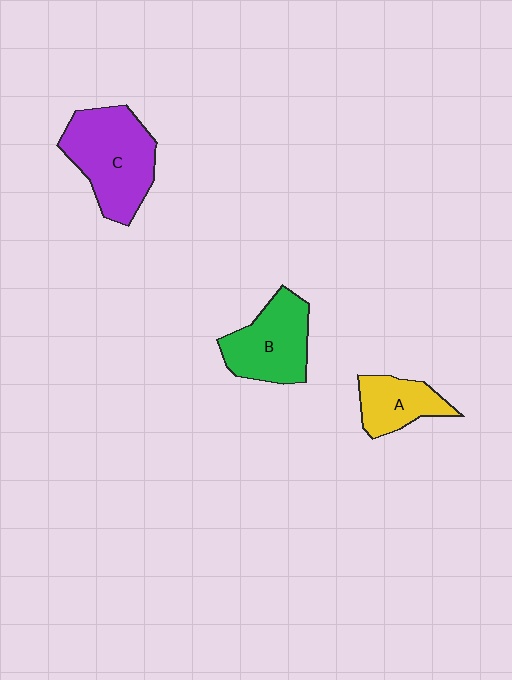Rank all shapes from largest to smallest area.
From largest to smallest: C (purple), B (green), A (yellow).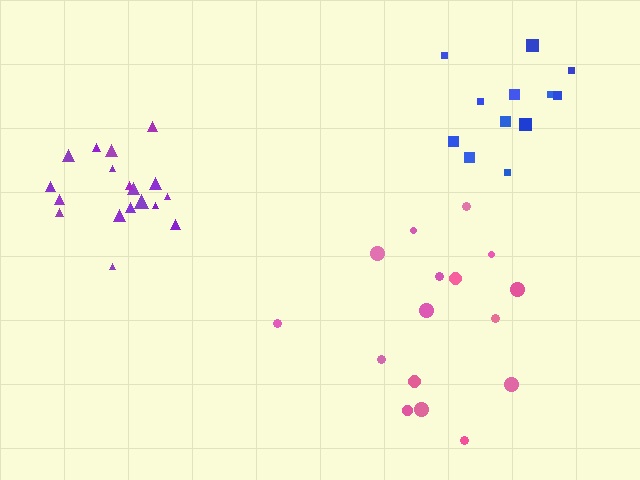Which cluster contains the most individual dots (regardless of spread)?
Purple (18).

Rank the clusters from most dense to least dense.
purple, blue, pink.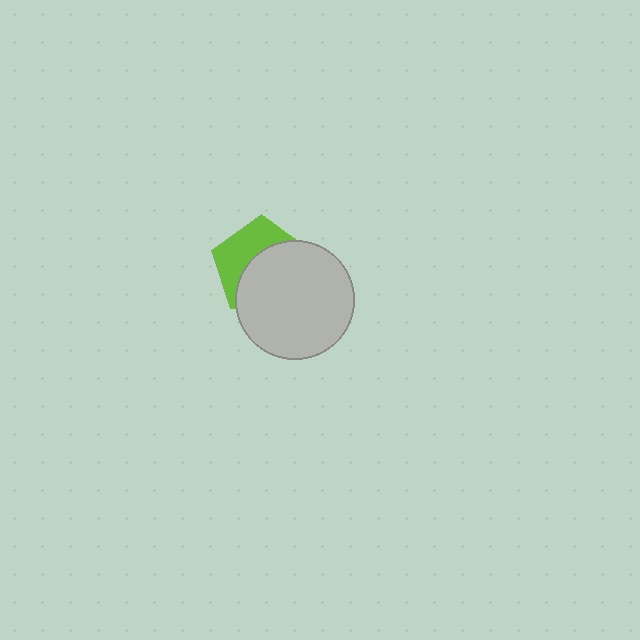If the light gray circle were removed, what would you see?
You would see the complete lime pentagon.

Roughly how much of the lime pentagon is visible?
A small part of it is visible (roughly 41%).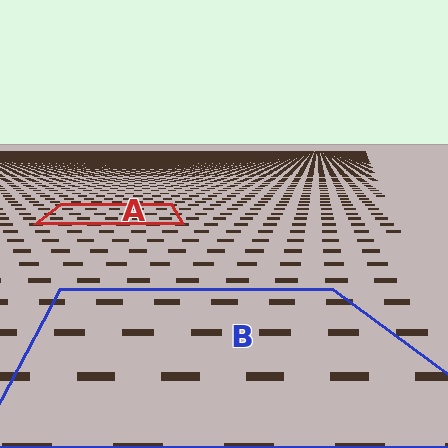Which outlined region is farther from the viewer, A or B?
Region A is farther from the viewer — the texture elements inside it appear smaller and more densely packed.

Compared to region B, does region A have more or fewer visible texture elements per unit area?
Region A has more texture elements per unit area — they are packed more densely because it is farther away.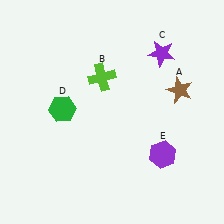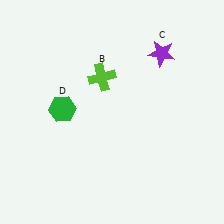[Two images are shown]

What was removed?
The brown star (A), the purple hexagon (E) were removed in Image 2.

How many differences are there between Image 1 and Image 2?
There are 2 differences between the two images.